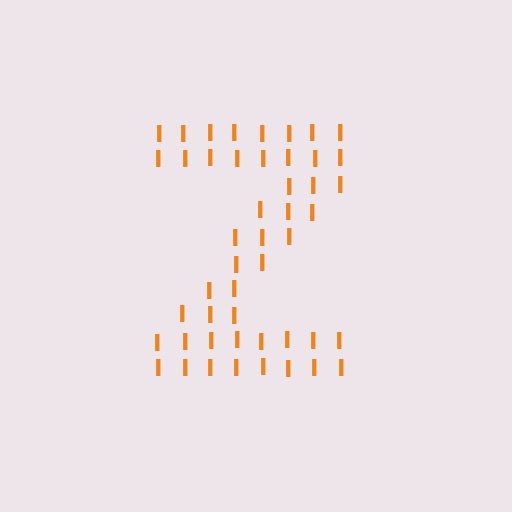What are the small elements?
The small elements are letter I's.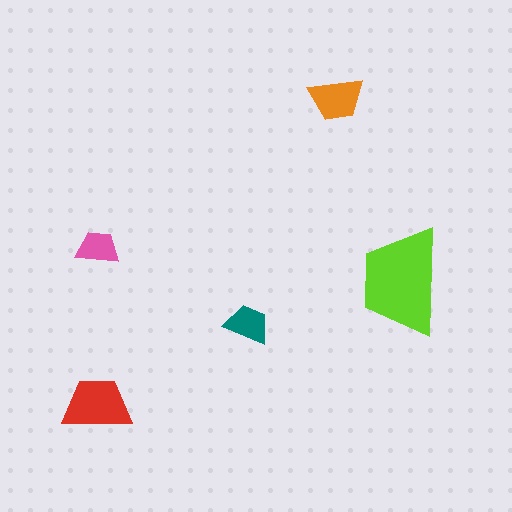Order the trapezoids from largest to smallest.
the lime one, the red one, the orange one, the teal one, the pink one.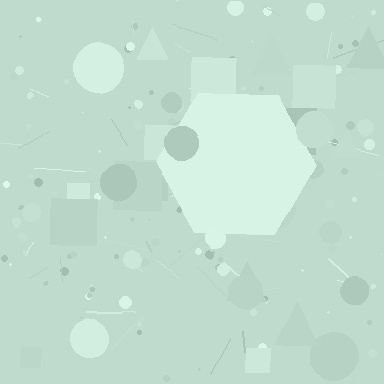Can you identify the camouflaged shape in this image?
The camouflaged shape is a hexagon.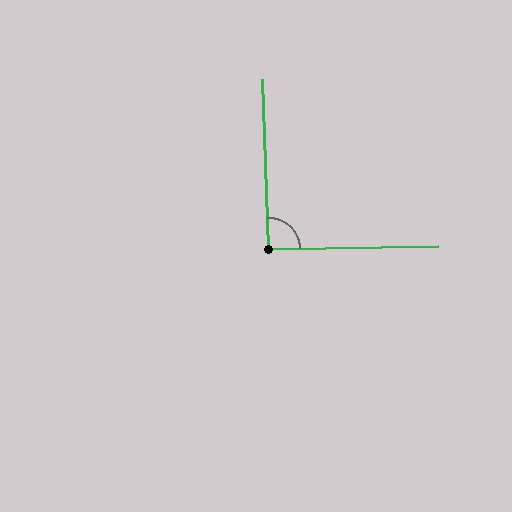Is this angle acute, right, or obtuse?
It is approximately a right angle.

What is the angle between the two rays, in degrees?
Approximately 91 degrees.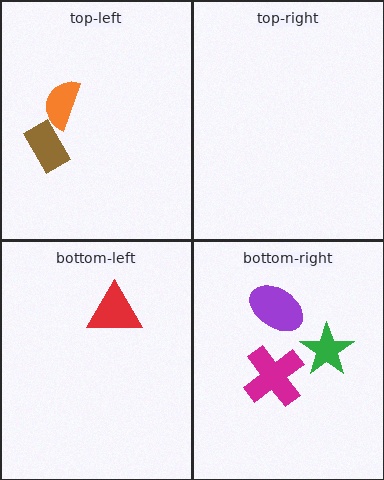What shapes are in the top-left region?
The orange semicircle, the brown rectangle.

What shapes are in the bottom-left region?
The red triangle.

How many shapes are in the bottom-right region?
3.